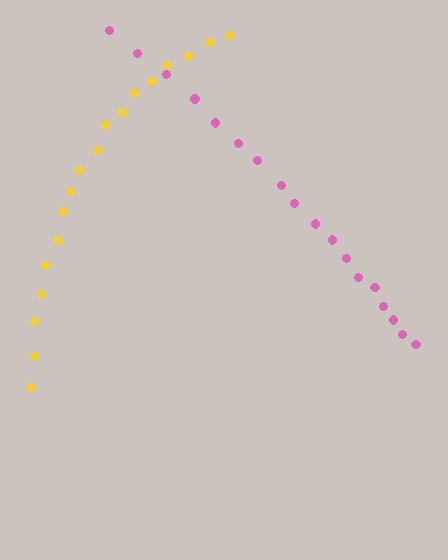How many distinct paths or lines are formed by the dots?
There are 2 distinct paths.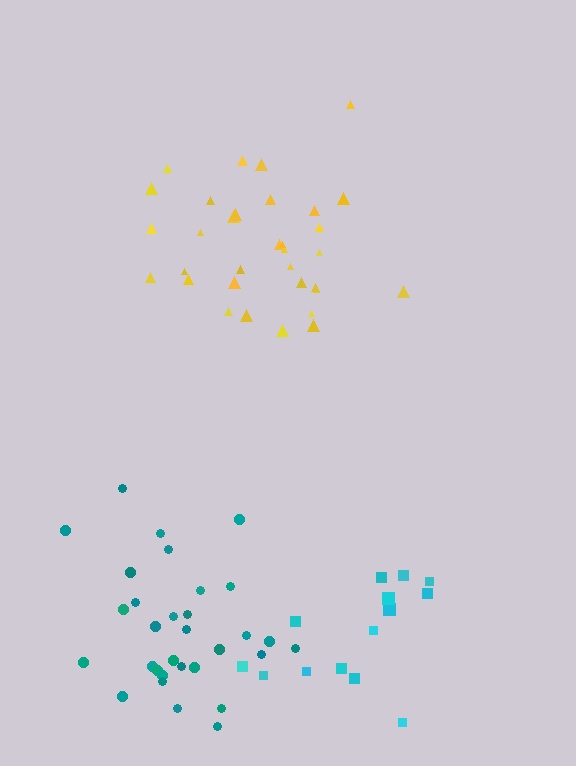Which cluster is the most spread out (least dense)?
Cyan.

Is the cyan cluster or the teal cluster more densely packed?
Teal.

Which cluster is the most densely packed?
Teal.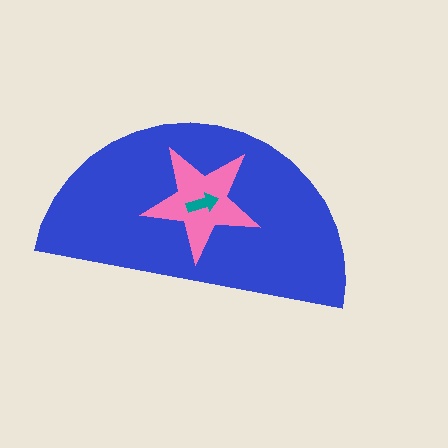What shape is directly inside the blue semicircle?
The pink star.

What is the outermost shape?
The blue semicircle.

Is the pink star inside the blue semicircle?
Yes.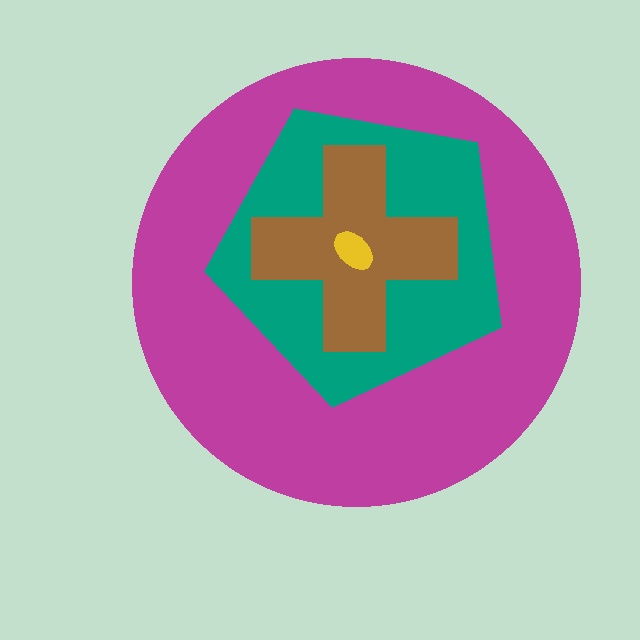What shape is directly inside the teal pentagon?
The brown cross.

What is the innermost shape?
The yellow ellipse.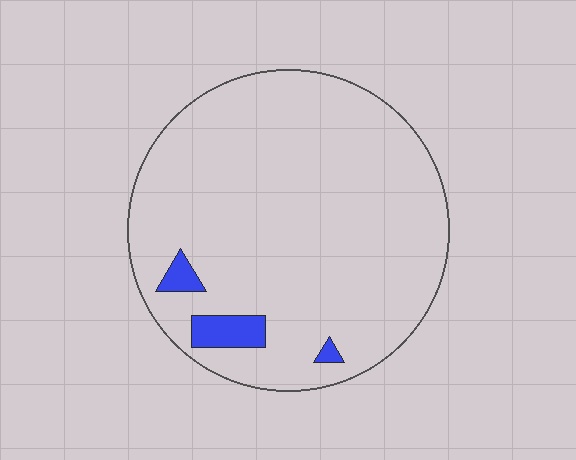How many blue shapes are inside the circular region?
3.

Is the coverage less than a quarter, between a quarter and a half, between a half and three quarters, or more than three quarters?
Less than a quarter.